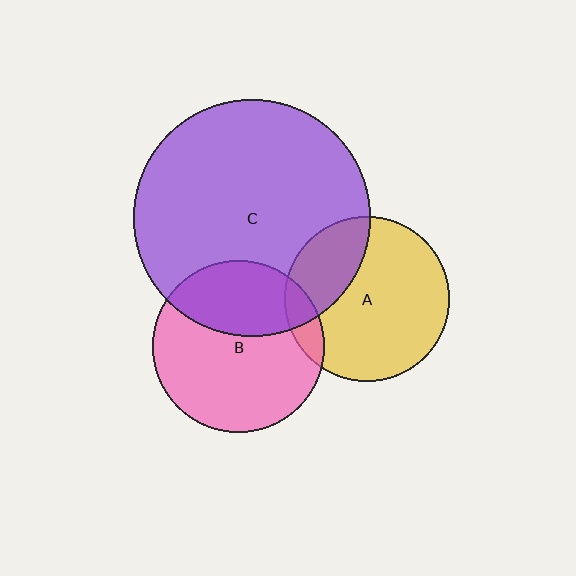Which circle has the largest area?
Circle C (purple).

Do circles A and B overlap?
Yes.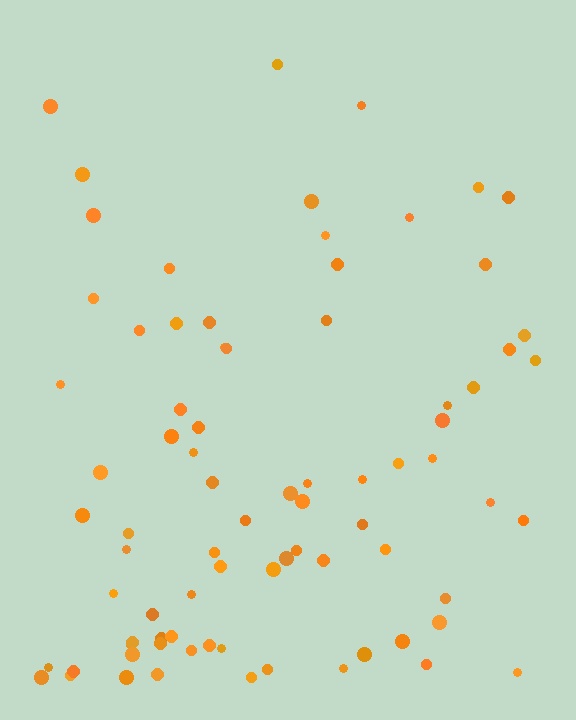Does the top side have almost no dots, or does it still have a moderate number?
Still a moderate number, just noticeably fewer than the bottom.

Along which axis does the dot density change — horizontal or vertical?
Vertical.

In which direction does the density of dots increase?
From top to bottom, with the bottom side densest.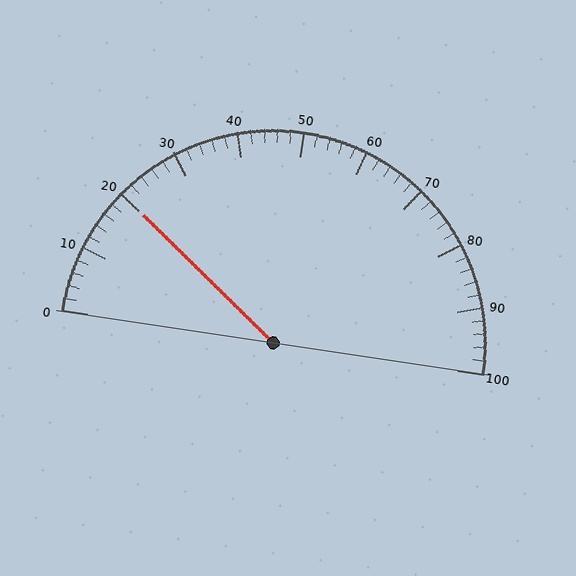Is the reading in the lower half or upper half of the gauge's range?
The reading is in the lower half of the range (0 to 100).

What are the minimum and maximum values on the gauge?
The gauge ranges from 0 to 100.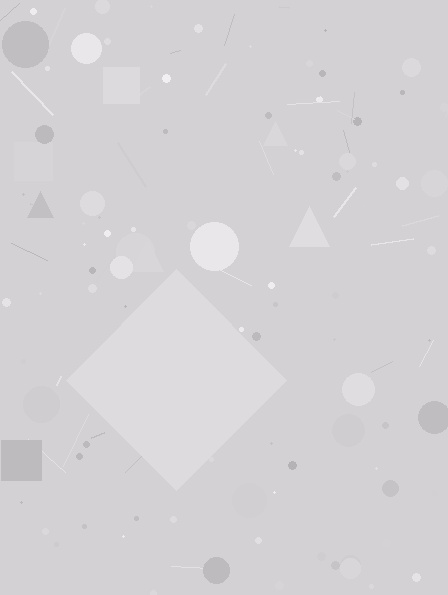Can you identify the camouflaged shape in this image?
The camouflaged shape is a diamond.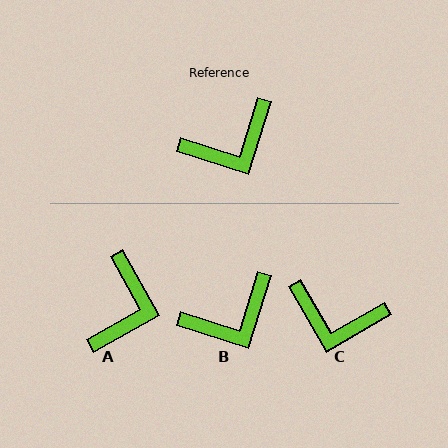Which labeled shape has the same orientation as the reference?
B.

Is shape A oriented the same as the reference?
No, it is off by about 46 degrees.